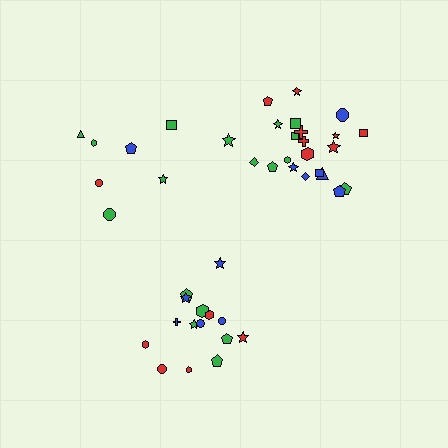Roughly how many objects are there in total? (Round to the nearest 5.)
Roughly 45 objects in total.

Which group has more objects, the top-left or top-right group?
The top-right group.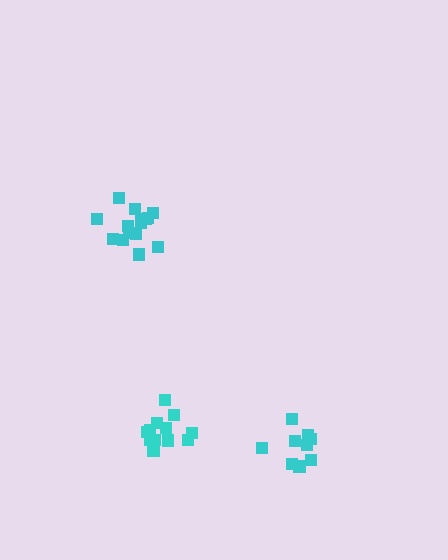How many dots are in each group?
Group 1: 15 dots, Group 2: 13 dots, Group 3: 9 dots (37 total).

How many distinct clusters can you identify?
There are 3 distinct clusters.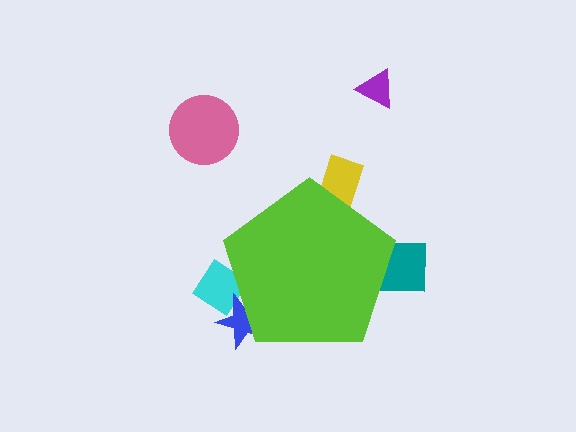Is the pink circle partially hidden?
No, the pink circle is fully visible.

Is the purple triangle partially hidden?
No, the purple triangle is fully visible.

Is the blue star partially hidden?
Yes, the blue star is partially hidden behind the lime pentagon.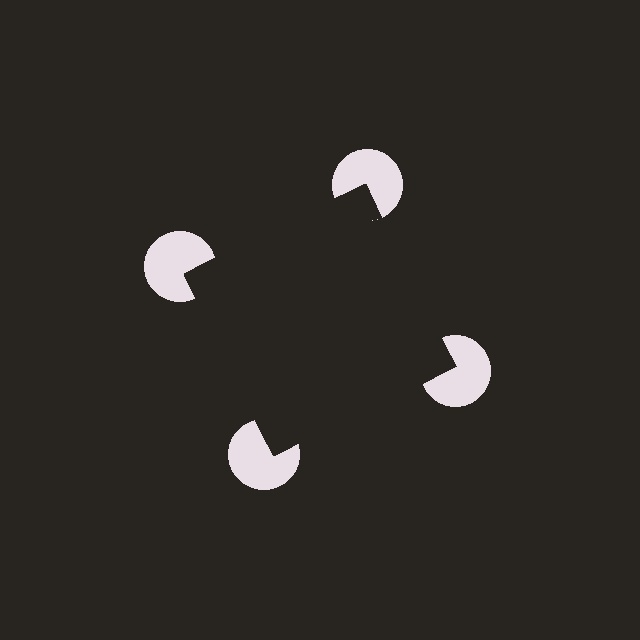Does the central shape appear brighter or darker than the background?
It typically appears slightly darker than the background, even though no actual brightness change is drawn.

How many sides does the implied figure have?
4 sides.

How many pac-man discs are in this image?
There are 4 — one at each vertex of the illusory square.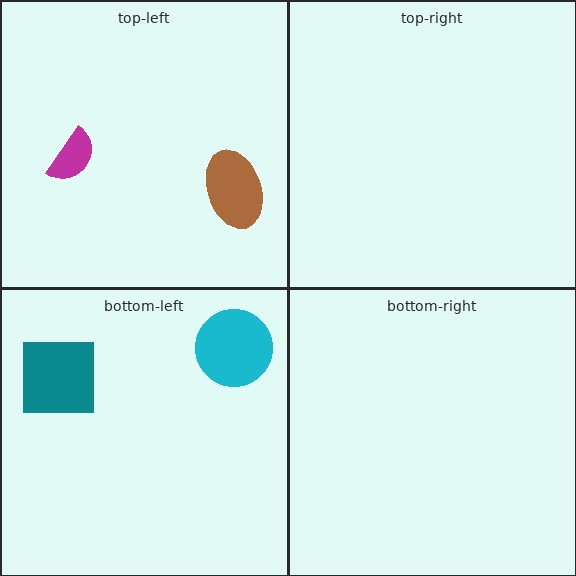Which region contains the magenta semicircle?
The top-left region.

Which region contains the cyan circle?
The bottom-left region.